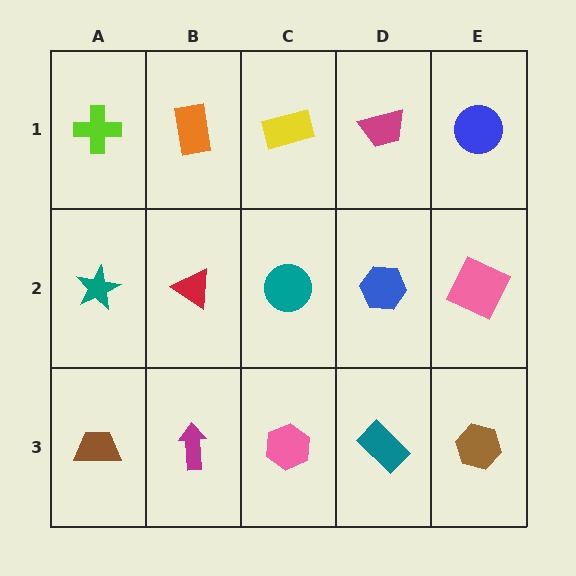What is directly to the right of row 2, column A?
A red triangle.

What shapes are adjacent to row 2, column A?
A lime cross (row 1, column A), a brown trapezoid (row 3, column A), a red triangle (row 2, column B).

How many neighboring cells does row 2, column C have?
4.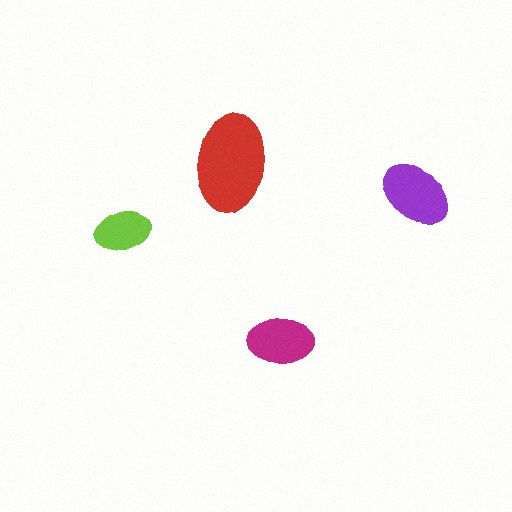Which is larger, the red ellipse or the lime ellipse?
The red one.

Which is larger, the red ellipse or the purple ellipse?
The red one.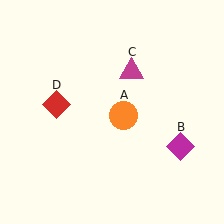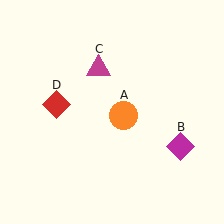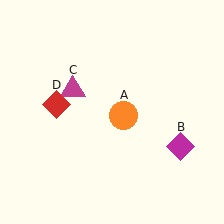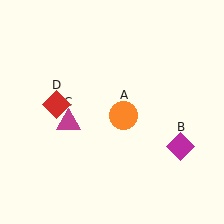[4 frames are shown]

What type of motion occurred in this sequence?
The magenta triangle (object C) rotated counterclockwise around the center of the scene.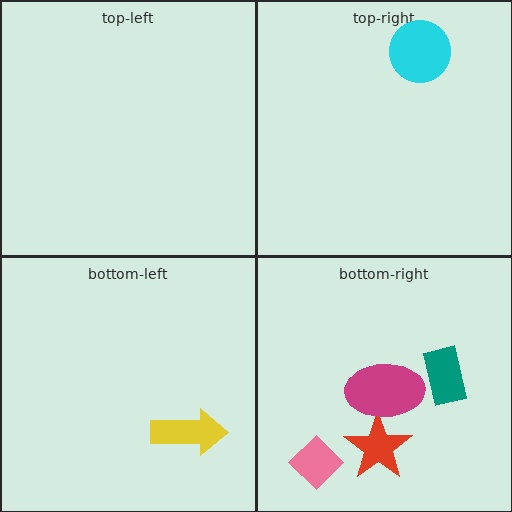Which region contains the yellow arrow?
The bottom-left region.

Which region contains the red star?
The bottom-right region.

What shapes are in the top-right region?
The cyan circle.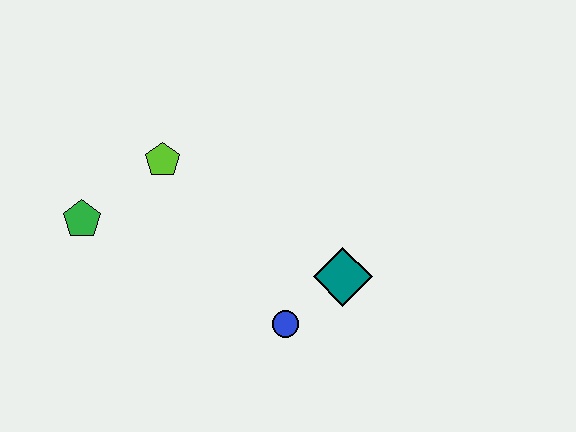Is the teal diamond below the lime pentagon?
Yes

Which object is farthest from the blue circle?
The green pentagon is farthest from the blue circle.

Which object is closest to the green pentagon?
The lime pentagon is closest to the green pentagon.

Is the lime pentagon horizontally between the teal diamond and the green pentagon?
Yes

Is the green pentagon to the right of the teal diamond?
No